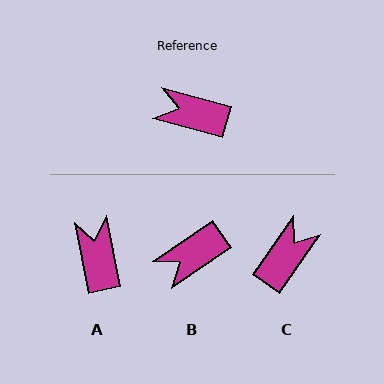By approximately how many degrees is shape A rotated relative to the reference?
Approximately 63 degrees clockwise.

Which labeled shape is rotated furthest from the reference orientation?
C, about 109 degrees away.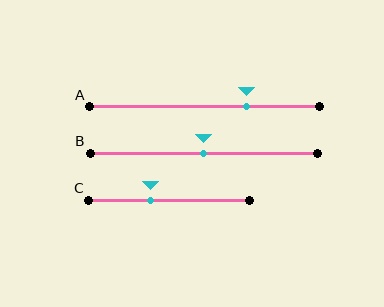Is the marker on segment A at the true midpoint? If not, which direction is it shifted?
No, the marker on segment A is shifted to the right by about 18% of the segment length.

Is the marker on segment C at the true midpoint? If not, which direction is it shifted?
No, the marker on segment C is shifted to the left by about 12% of the segment length.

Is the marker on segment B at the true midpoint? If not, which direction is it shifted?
Yes, the marker on segment B is at the true midpoint.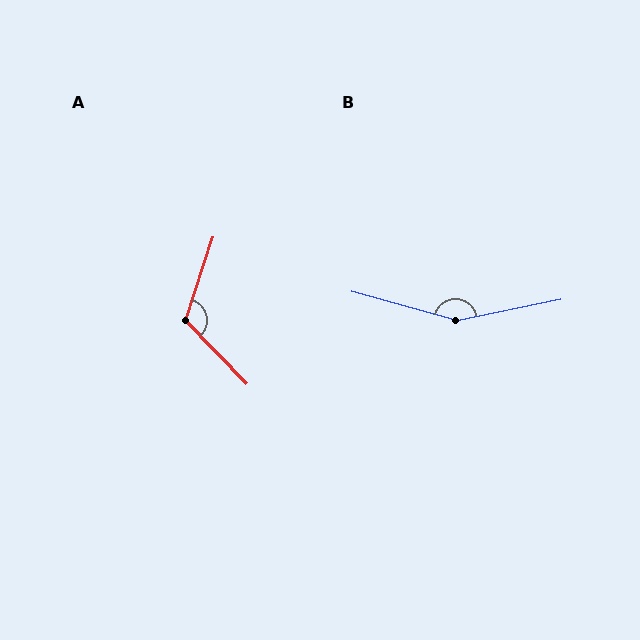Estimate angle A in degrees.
Approximately 117 degrees.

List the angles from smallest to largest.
A (117°), B (153°).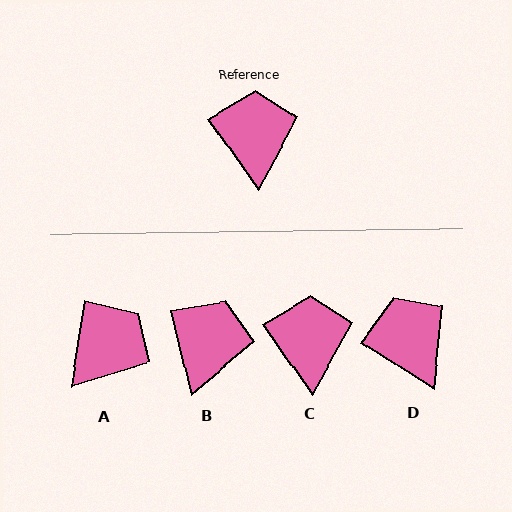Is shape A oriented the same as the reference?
No, it is off by about 44 degrees.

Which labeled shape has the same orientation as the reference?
C.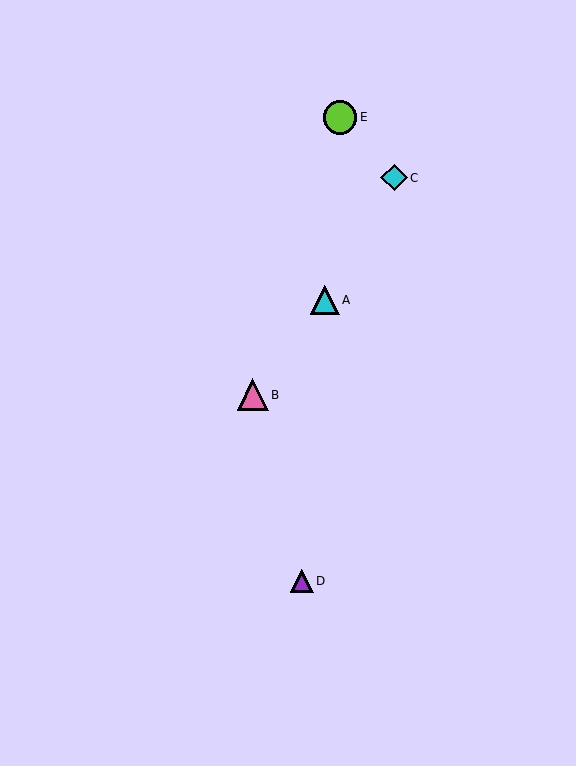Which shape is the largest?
The lime circle (labeled E) is the largest.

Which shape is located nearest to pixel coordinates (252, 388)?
The pink triangle (labeled B) at (253, 395) is nearest to that location.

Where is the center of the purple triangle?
The center of the purple triangle is at (302, 581).